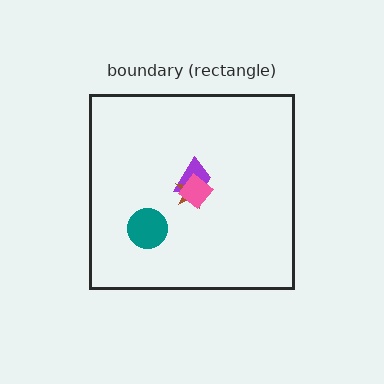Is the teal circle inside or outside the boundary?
Inside.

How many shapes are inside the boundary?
4 inside, 0 outside.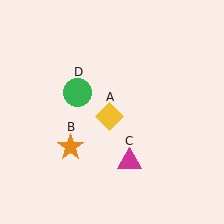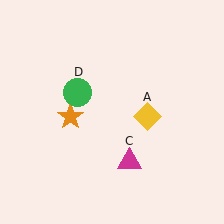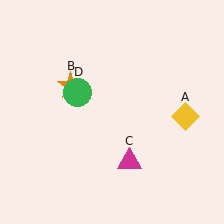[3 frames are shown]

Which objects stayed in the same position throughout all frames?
Magenta triangle (object C) and green circle (object D) remained stationary.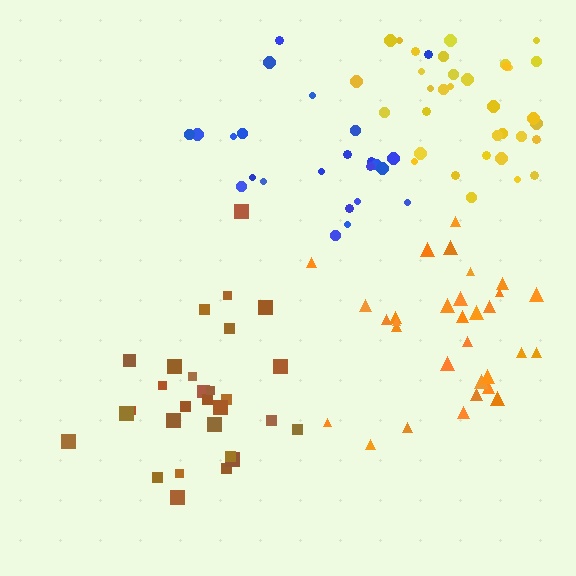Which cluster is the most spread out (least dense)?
Blue.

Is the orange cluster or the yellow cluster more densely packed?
Yellow.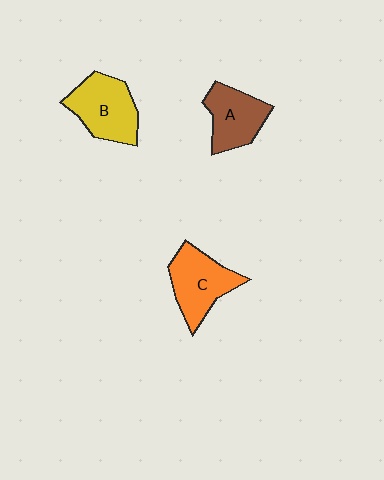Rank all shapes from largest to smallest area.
From largest to smallest: B (yellow), C (orange), A (brown).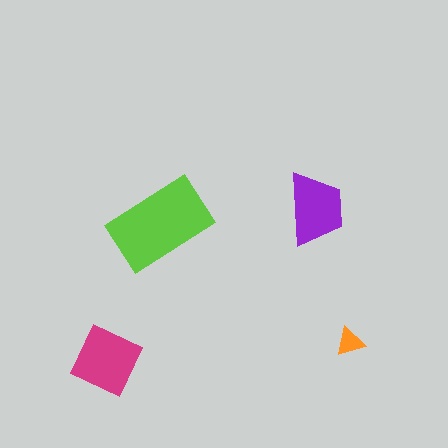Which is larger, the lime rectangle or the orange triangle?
The lime rectangle.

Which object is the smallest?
The orange triangle.